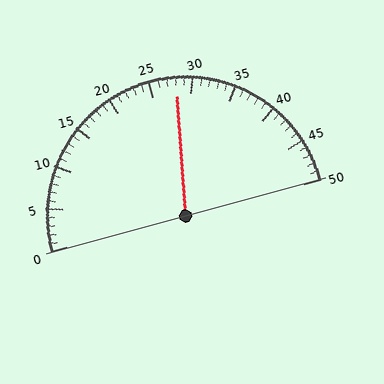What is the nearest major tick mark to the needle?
The nearest major tick mark is 30.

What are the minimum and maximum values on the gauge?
The gauge ranges from 0 to 50.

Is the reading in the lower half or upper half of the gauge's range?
The reading is in the upper half of the range (0 to 50).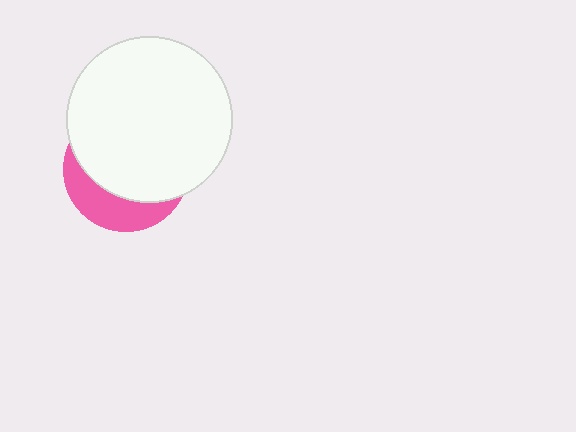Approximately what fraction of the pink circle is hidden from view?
Roughly 70% of the pink circle is hidden behind the white circle.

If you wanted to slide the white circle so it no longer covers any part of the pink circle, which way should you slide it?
Slide it up — that is the most direct way to separate the two shapes.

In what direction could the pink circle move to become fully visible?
The pink circle could move down. That would shift it out from behind the white circle entirely.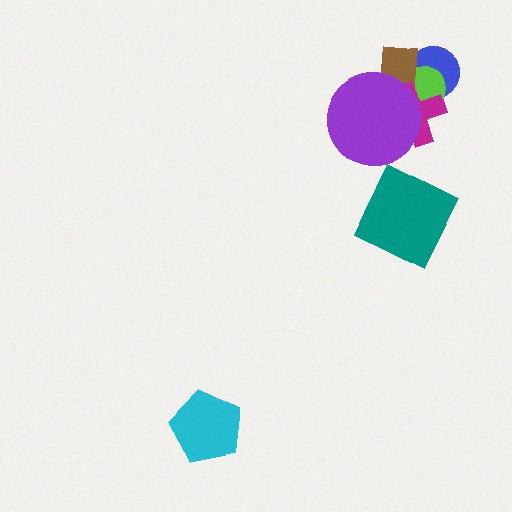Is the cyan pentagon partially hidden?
No, no other shape covers it.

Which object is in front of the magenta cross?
The purple circle is in front of the magenta cross.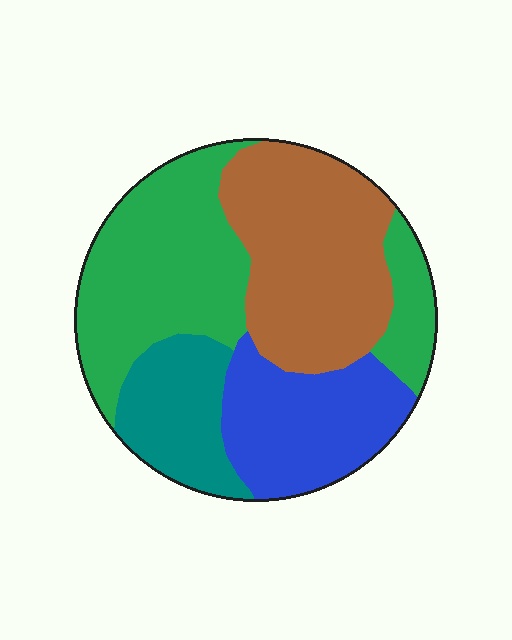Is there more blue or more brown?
Brown.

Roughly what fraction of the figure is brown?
Brown covers around 30% of the figure.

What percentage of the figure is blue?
Blue covers about 20% of the figure.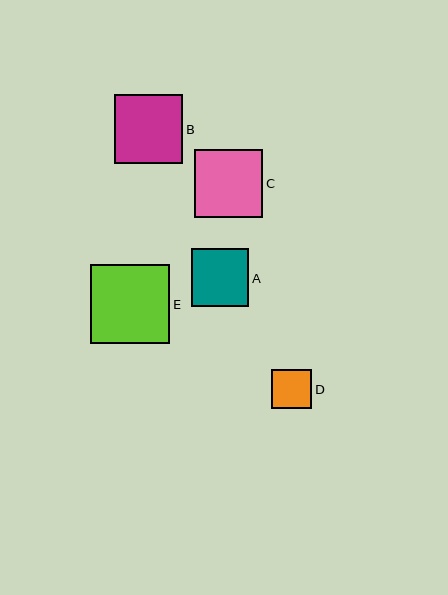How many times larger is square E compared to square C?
Square E is approximately 1.2 times the size of square C.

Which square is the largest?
Square E is the largest with a size of approximately 79 pixels.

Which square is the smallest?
Square D is the smallest with a size of approximately 40 pixels.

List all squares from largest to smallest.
From largest to smallest: E, C, B, A, D.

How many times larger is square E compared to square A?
Square E is approximately 1.4 times the size of square A.